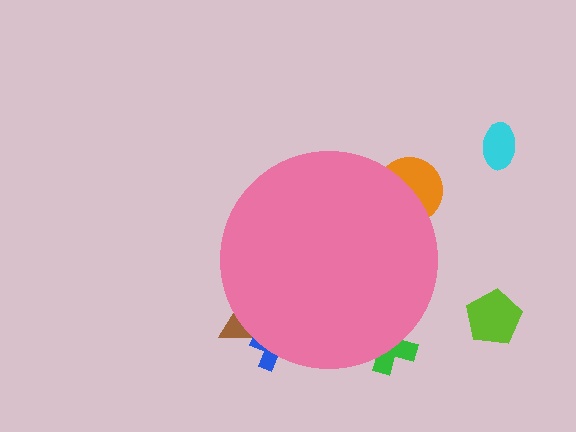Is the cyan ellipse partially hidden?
No, the cyan ellipse is fully visible.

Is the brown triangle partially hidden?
Yes, the brown triangle is partially hidden behind the pink circle.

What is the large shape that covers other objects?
A pink circle.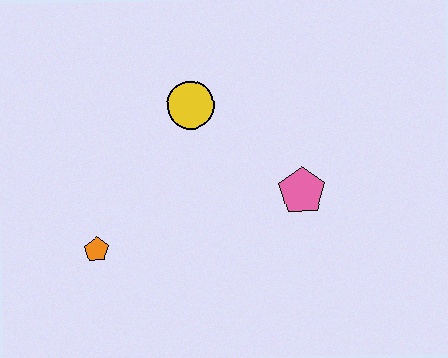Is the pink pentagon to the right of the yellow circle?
Yes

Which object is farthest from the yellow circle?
The orange pentagon is farthest from the yellow circle.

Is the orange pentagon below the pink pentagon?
Yes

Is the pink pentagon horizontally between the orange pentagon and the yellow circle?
No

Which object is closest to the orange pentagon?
The yellow circle is closest to the orange pentagon.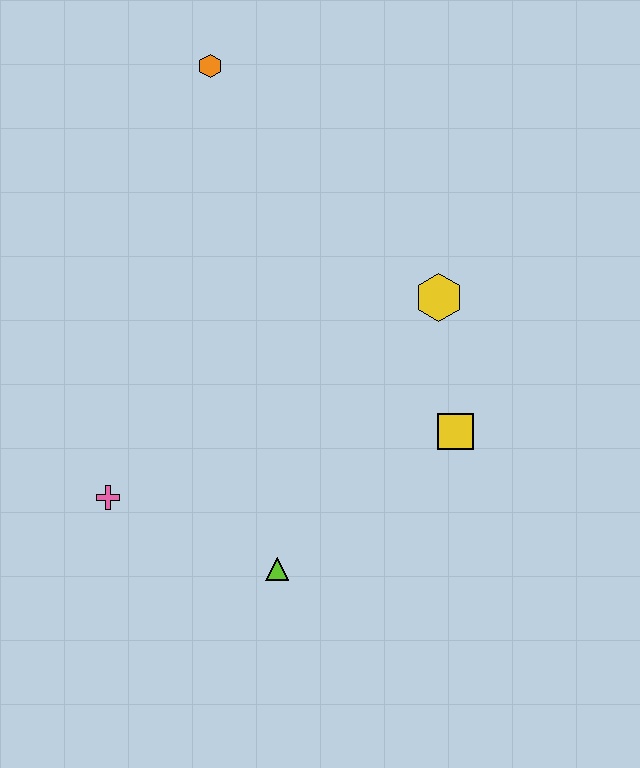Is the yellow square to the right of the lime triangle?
Yes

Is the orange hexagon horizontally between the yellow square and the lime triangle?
No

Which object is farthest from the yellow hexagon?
The pink cross is farthest from the yellow hexagon.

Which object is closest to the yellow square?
The yellow hexagon is closest to the yellow square.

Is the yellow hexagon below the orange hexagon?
Yes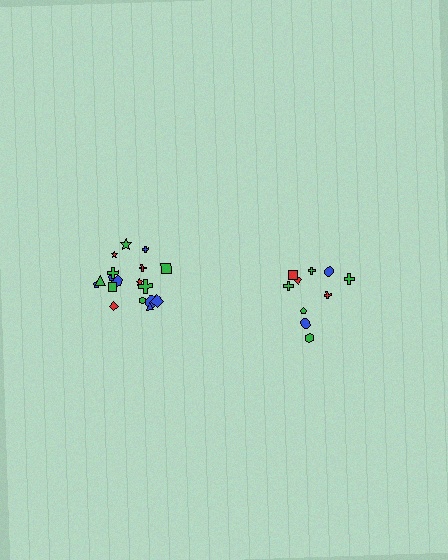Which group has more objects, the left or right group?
The left group.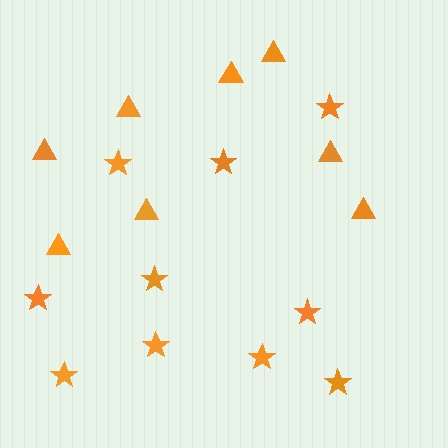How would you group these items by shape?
There are 2 groups: one group of triangles (8) and one group of stars (10).